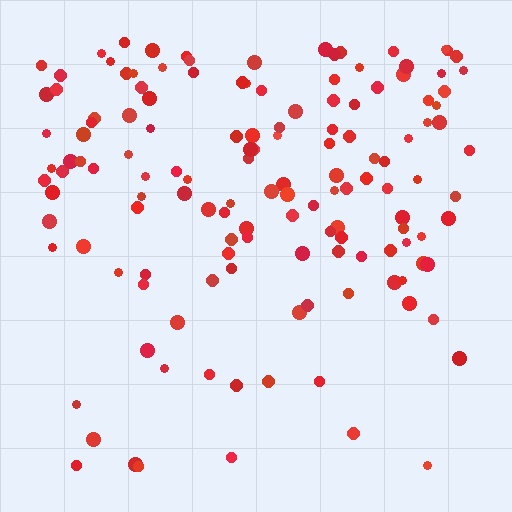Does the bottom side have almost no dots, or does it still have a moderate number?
Still a moderate number, just noticeably fewer than the top.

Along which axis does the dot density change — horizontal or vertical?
Vertical.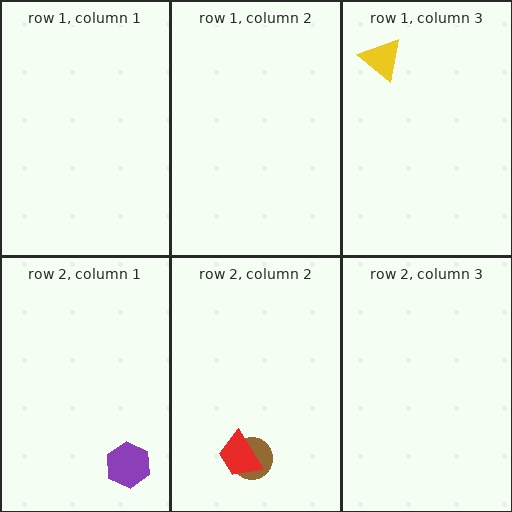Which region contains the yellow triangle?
The row 1, column 3 region.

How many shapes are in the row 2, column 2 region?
2.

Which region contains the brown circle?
The row 2, column 2 region.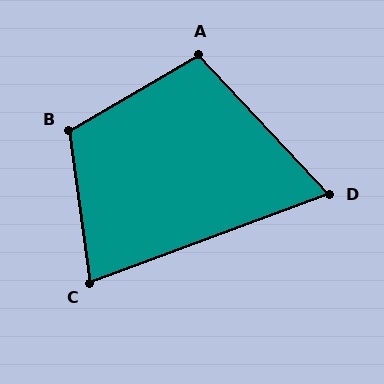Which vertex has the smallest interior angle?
D, at approximately 67 degrees.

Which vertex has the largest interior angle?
B, at approximately 113 degrees.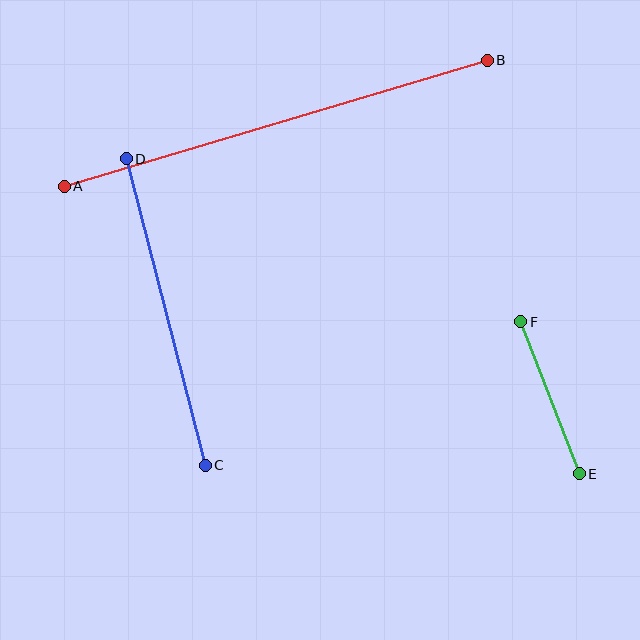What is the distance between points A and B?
The distance is approximately 441 pixels.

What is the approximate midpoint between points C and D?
The midpoint is at approximately (166, 312) pixels.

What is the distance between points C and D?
The distance is approximately 316 pixels.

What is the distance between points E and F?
The distance is approximately 163 pixels.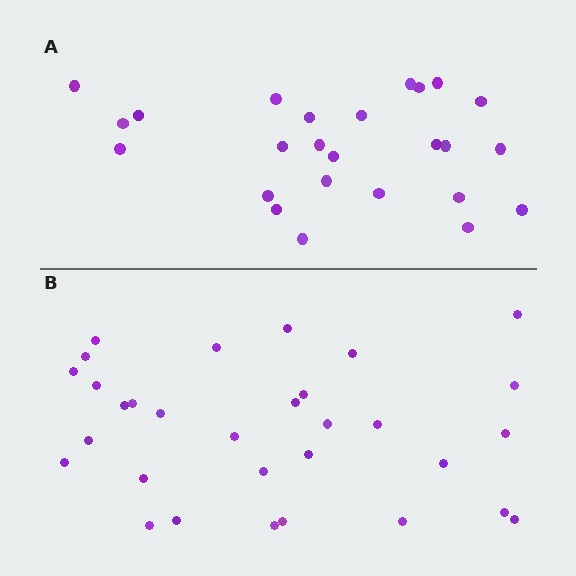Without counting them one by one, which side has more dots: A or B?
Region B (the bottom region) has more dots.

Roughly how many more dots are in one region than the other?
Region B has about 6 more dots than region A.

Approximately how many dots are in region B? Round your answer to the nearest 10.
About 30 dots. (The exact count is 31, which rounds to 30.)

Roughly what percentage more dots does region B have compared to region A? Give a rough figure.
About 25% more.